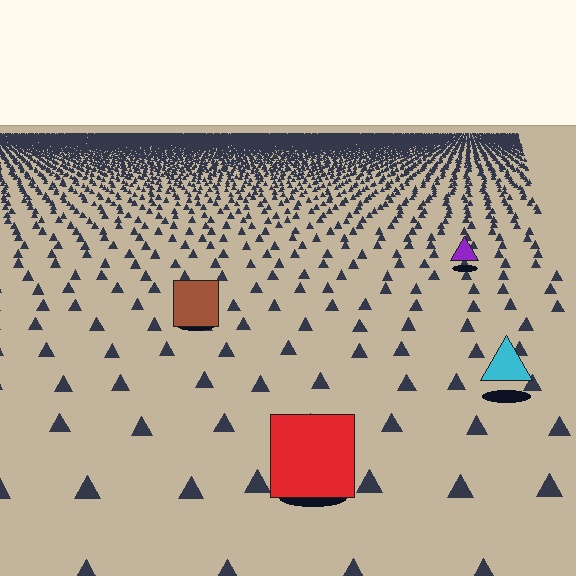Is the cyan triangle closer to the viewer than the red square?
No. The red square is closer — you can tell from the texture gradient: the ground texture is coarser near it.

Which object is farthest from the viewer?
The purple triangle is farthest from the viewer. It appears smaller and the ground texture around it is denser.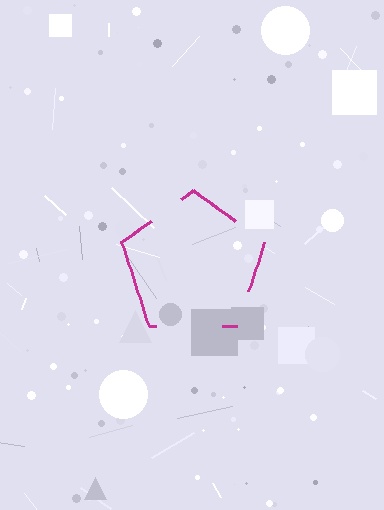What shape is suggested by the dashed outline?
The dashed outline suggests a pentagon.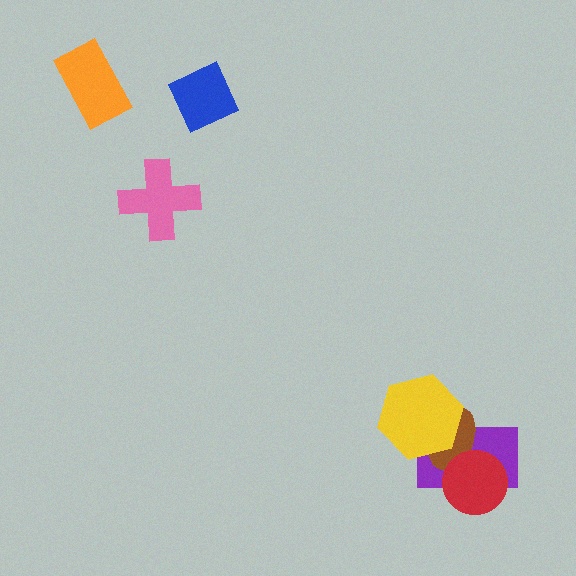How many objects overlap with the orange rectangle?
0 objects overlap with the orange rectangle.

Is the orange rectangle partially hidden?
No, no other shape covers it.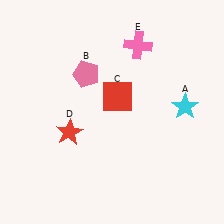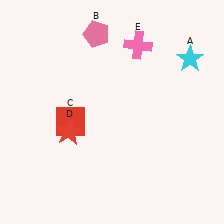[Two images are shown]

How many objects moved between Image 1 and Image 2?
3 objects moved between the two images.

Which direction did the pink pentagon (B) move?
The pink pentagon (B) moved up.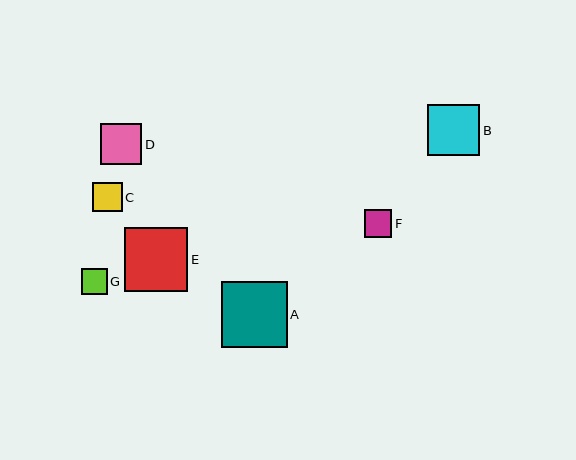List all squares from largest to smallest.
From largest to smallest: A, E, B, D, C, F, G.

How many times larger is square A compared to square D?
Square A is approximately 1.6 times the size of square D.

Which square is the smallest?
Square G is the smallest with a size of approximately 26 pixels.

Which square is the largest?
Square A is the largest with a size of approximately 66 pixels.